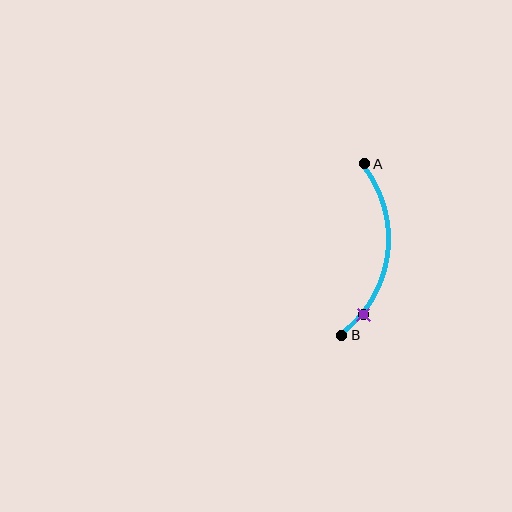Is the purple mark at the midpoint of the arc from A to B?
No. The purple mark lies on the arc but is closer to endpoint B. The arc midpoint would be at the point on the curve equidistant along the arc from both A and B.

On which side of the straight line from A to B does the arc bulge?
The arc bulges to the right of the straight line connecting A and B.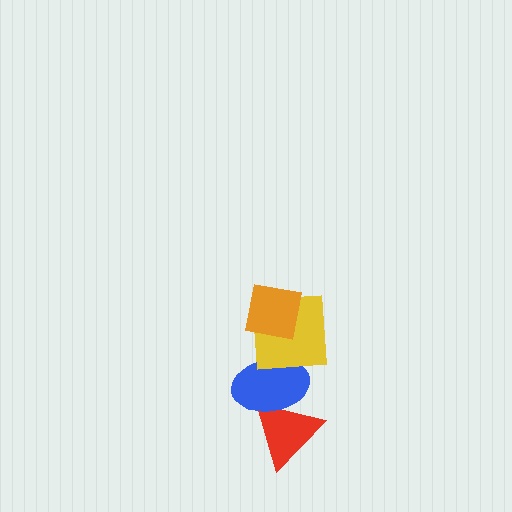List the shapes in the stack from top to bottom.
From top to bottom: the orange square, the yellow square, the blue ellipse, the red triangle.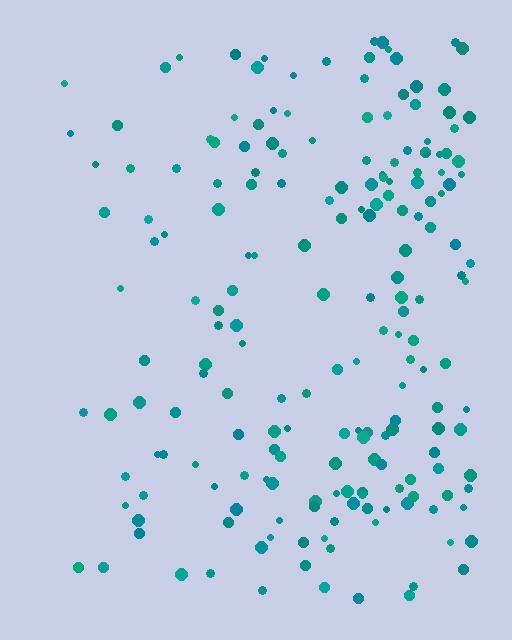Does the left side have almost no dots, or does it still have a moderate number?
Still a moderate number, just noticeably fewer than the right.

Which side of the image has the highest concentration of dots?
The right.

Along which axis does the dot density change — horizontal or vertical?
Horizontal.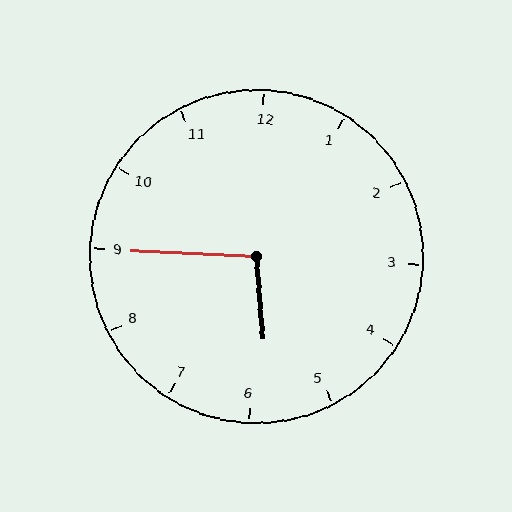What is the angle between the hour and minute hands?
Approximately 98 degrees.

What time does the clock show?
5:45.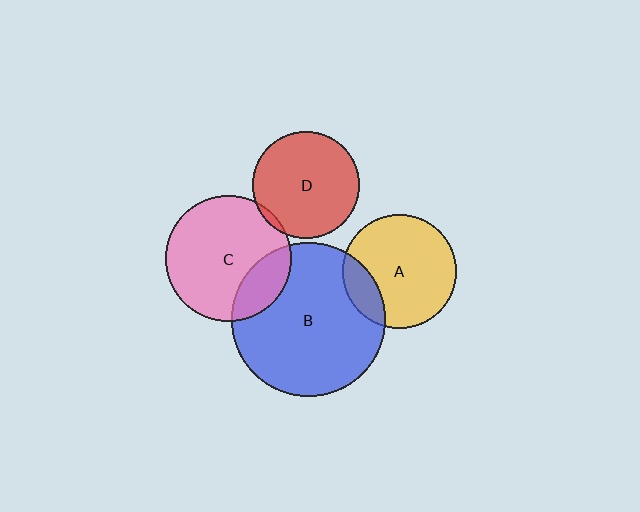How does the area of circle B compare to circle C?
Approximately 1.5 times.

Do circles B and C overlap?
Yes.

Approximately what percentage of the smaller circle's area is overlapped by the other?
Approximately 20%.